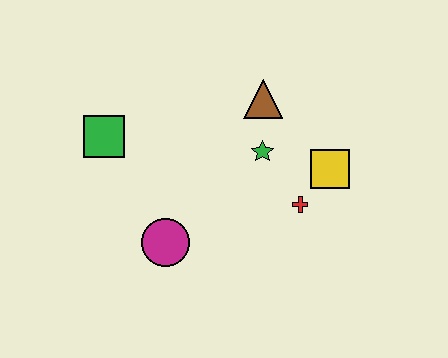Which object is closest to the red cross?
The yellow square is closest to the red cross.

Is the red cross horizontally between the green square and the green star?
No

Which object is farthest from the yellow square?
The green square is farthest from the yellow square.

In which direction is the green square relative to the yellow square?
The green square is to the left of the yellow square.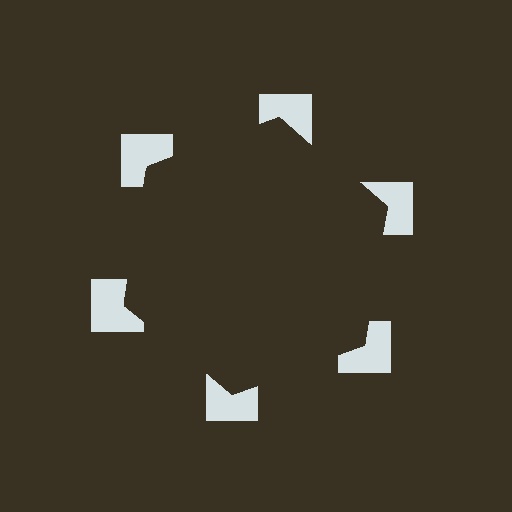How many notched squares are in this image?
There are 6 — one at each vertex of the illusory hexagon.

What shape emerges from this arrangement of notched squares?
An illusory hexagon — its edges are inferred from the aligned wedge cuts in the notched squares, not physically drawn.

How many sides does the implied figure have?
6 sides.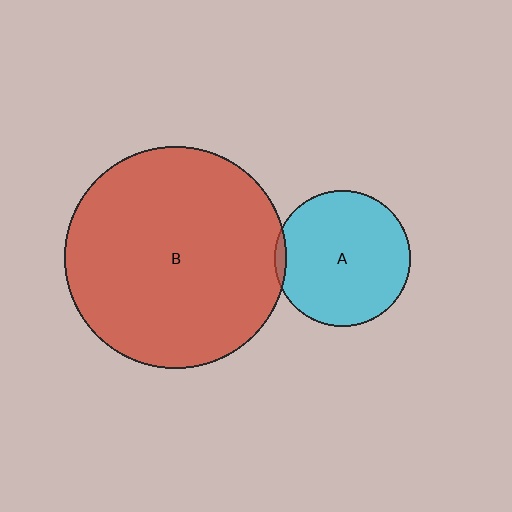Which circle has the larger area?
Circle B (red).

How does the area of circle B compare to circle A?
Approximately 2.7 times.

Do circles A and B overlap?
Yes.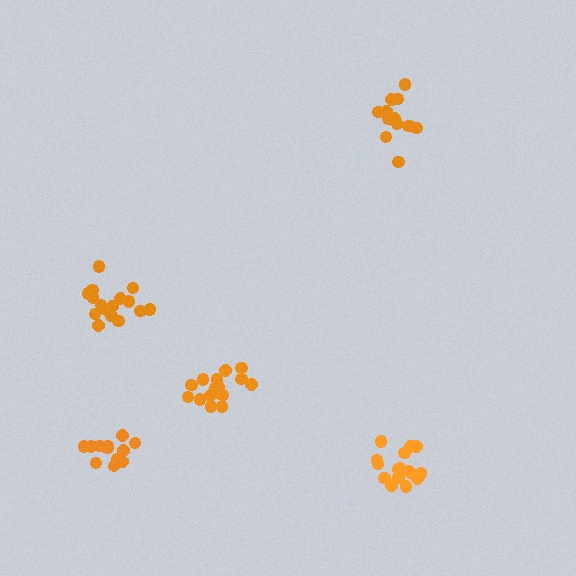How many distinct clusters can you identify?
There are 5 distinct clusters.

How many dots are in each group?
Group 1: 13 dots, Group 2: 16 dots, Group 3: 17 dots, Group 4: 13 dots, Group 5: 17 dots (76 total).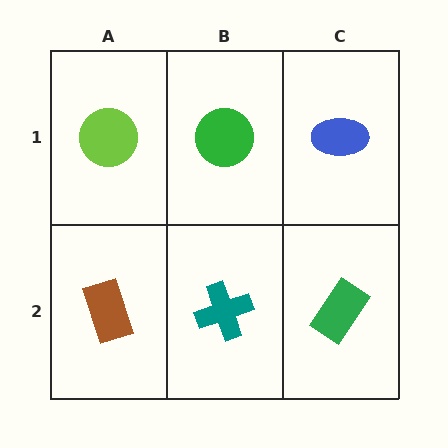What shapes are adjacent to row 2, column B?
A green circle (row 1, column B), a brown rectangle (row 2, column A), a green rectangle (row 2, column C).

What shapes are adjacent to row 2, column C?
A blue ellipse (row 1, column C), a teal cross (row 2, column B).